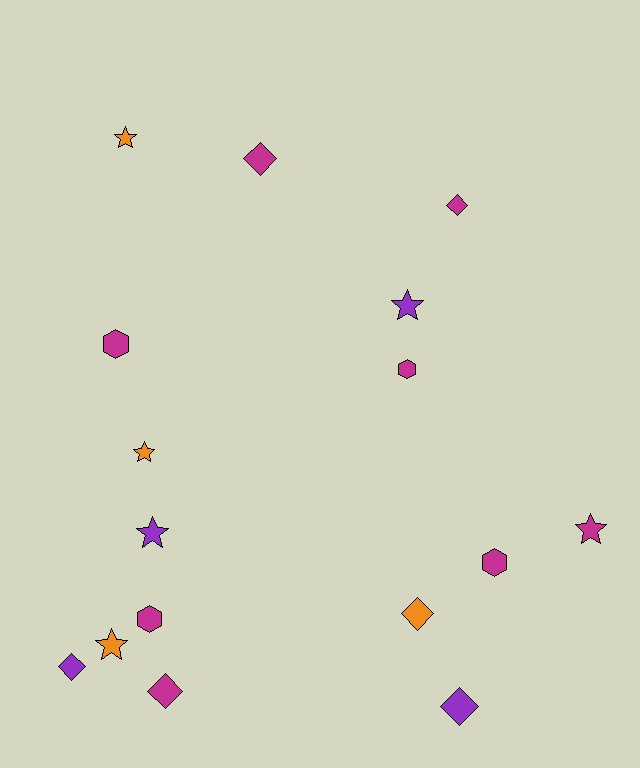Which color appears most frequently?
Magenta, with 8 objects.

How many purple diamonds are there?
There are 2 purple diamonds.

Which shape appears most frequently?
Diamond, with 6 objects.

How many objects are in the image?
There are 16 objects.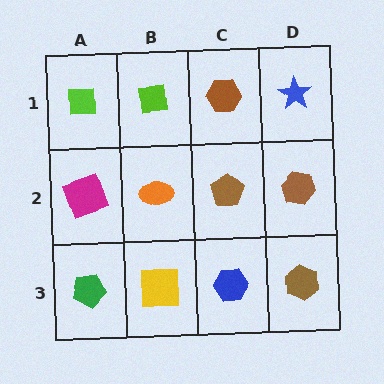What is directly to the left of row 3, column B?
A green pentagon.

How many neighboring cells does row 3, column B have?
3.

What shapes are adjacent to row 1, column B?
An orange ellipse (row 2, column B), a lime square (row 1, column A), a brown hexagon (row 1, column C).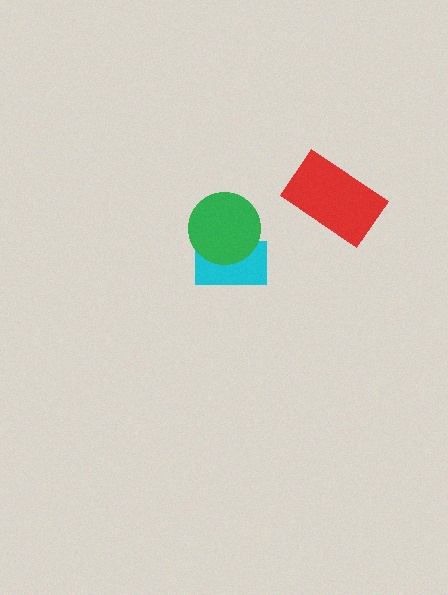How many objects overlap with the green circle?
1 object overlaps with the green circle.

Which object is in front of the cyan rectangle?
The green circle is in front of the cyan rectangle.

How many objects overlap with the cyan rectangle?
1 object overlaps with the cyan rectangle.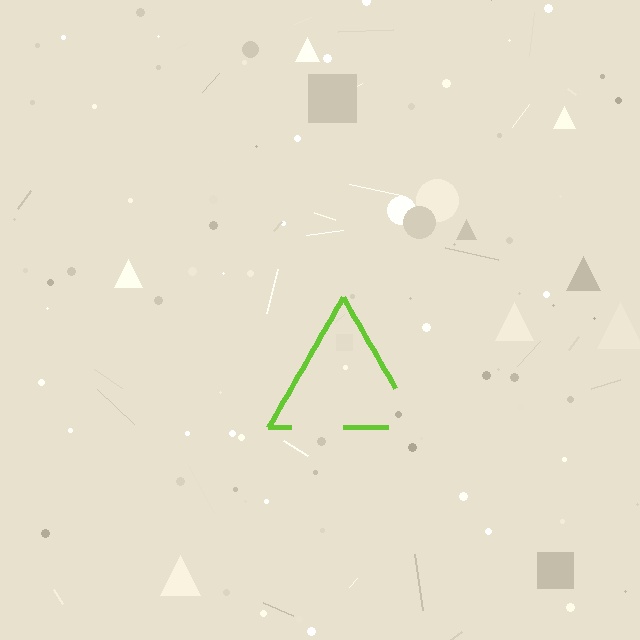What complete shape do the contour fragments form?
The contour fragments form a triangle.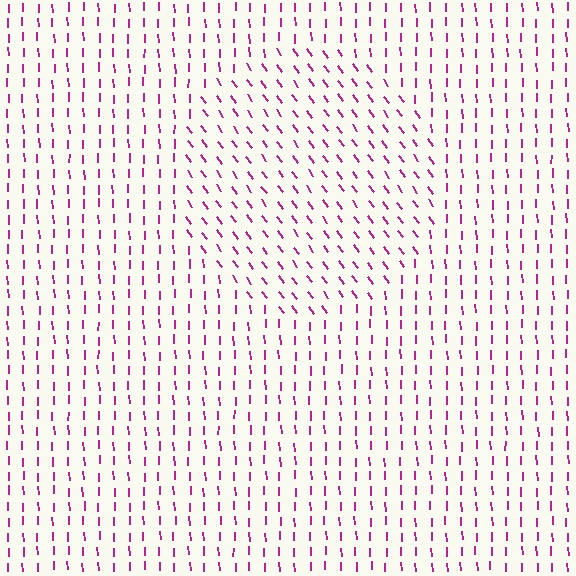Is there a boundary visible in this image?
Yes, there is a texture boundary formed by a change in line orientation.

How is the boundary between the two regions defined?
The boundary is defined purely by a change in line orientation (approximately 34 degrees difference). All lines are the same color and thickness.